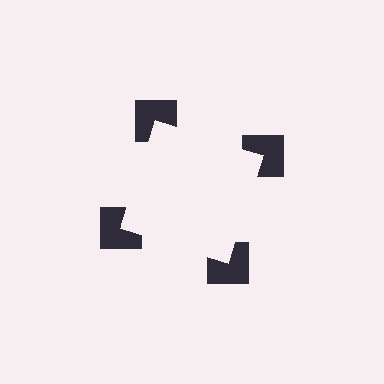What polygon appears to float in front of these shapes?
An illusory square — its edges are inferred from the aligned wedge cuts in the notched squares, not physically drawn.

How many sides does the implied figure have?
4 sides.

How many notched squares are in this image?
There are 4 — one at each vertex of the illusory square.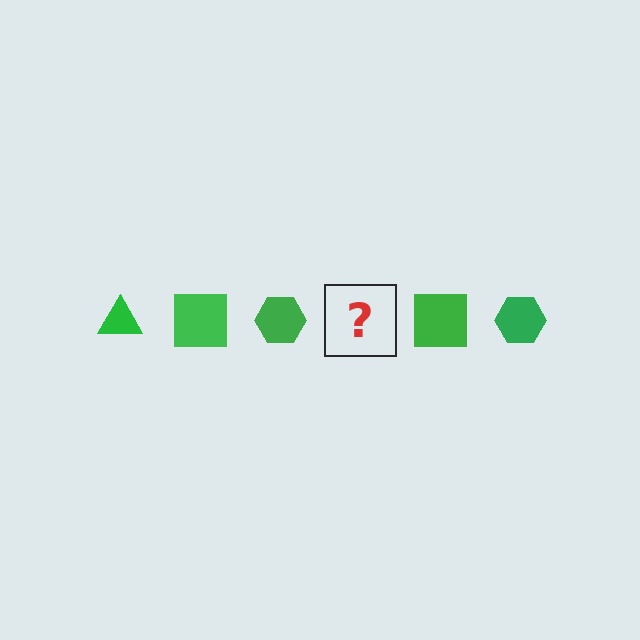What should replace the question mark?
The question mark should be replaced with a green triangle.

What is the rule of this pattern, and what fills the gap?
The rule is that the pattern cycles through triangle, square, hexagon shapes in green. The gap should be filled with a green triangle.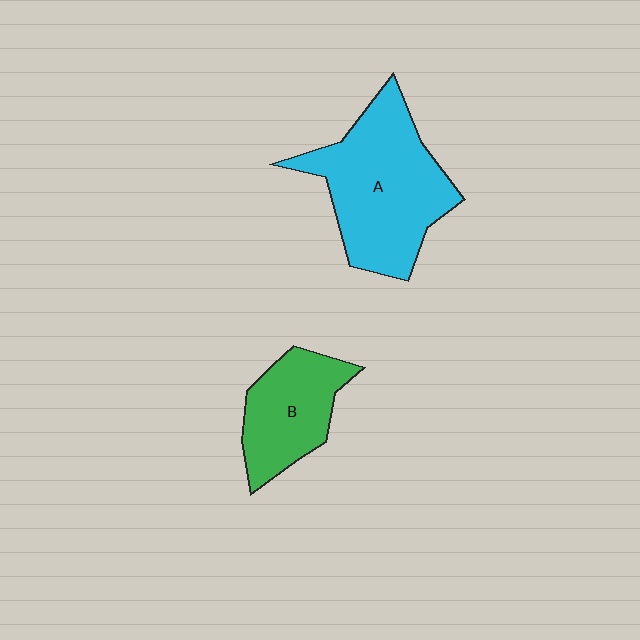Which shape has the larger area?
Shape A (cyan).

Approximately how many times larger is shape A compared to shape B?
Approximately 1.7 times.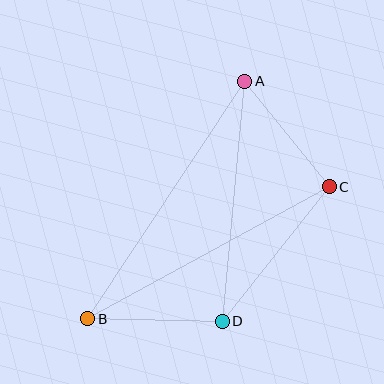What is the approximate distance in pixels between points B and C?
The distance between B and C is approximately 275 pixels.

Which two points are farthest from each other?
Points A and B are farthest from each other.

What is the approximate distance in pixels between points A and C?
The distance between A and C is approximately 135 pixels.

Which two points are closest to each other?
Points B and D are closest to each other.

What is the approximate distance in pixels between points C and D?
The distance between C and D is approximately 172 pixels.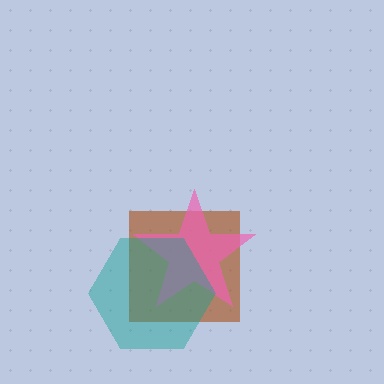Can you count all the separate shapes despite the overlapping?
Yes, there are 3 separate shapes.